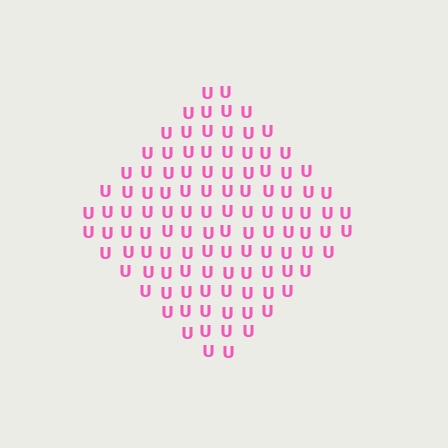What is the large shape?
The large shape is a diamond.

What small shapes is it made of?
It is made of small letter U's.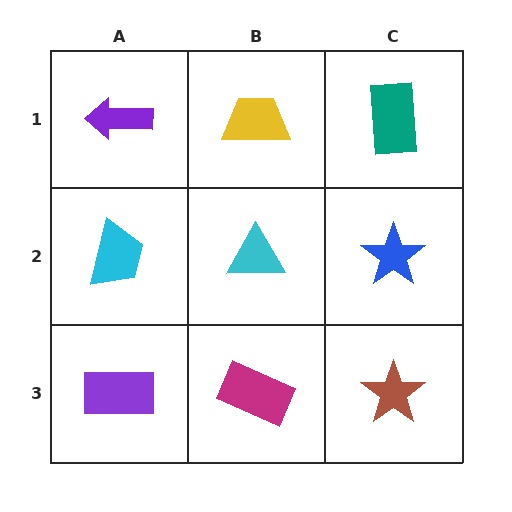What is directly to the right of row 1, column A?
A yellow trapezoid.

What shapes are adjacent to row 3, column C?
A blue star (row 2, column C), a magenta rectangle (row 3, column B).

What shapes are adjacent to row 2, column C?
A teal rectangle (row 1, column C), a brown star (row 3, column C), a cyan triangle (row 2, column B).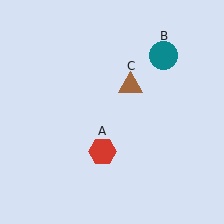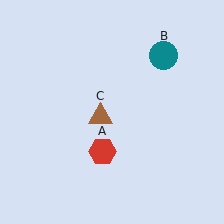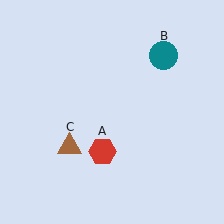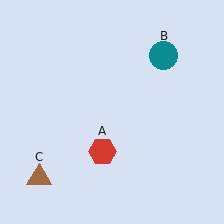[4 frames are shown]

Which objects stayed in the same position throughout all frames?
Red hexagon (object A) and teal circle (object B) remained stationary.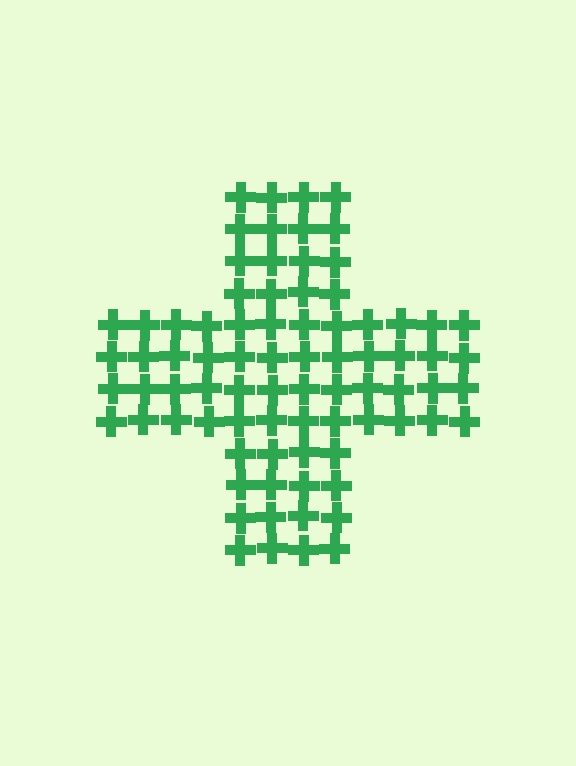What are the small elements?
The small elements are crosses.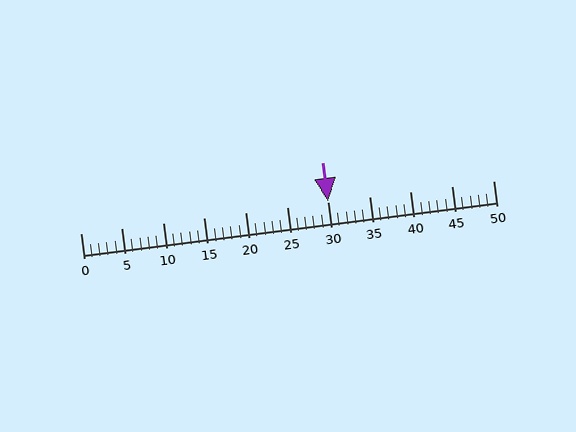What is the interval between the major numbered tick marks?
The major tick marks are spaced 5 units apart.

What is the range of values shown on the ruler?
The ruler shows values from 0 to 50.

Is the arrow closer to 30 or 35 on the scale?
The arrow is closer to 30.